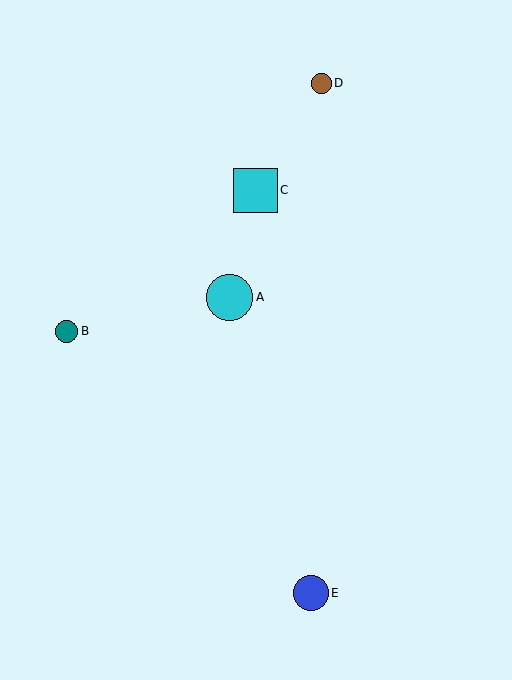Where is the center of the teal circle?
The center of the teal circle is at (67, 331).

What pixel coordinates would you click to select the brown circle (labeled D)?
Click at (321, 83) to select the brown circle D.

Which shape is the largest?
The cyan circle (labeled A) is the largest.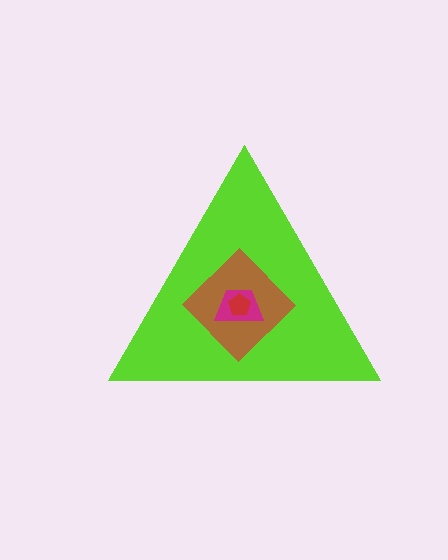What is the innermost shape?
The red pentagon.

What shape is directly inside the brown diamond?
The magenta trapezoid.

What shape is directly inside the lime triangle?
The brown diamond.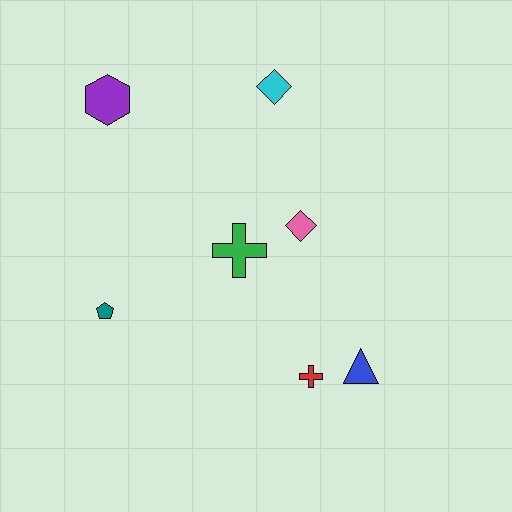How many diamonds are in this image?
There are 2 diamonds.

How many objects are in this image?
There are 7 objects.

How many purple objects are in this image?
There is 1 purple object.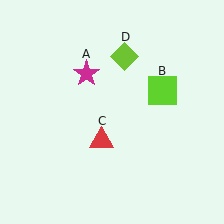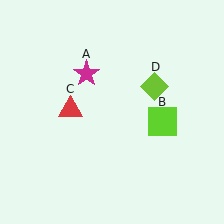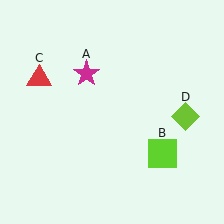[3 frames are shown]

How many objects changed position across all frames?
3 objects changed position: lime square (object B), red triangle (object C), lime diamond (object D).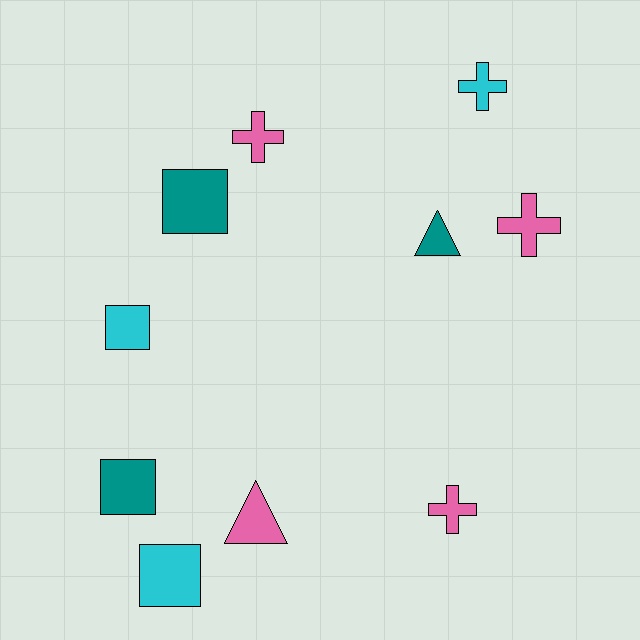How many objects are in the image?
There are 10 objects.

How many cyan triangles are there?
There are no cyan triangles.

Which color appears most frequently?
Pink, with 4 objects.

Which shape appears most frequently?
Square, with 4 objects.